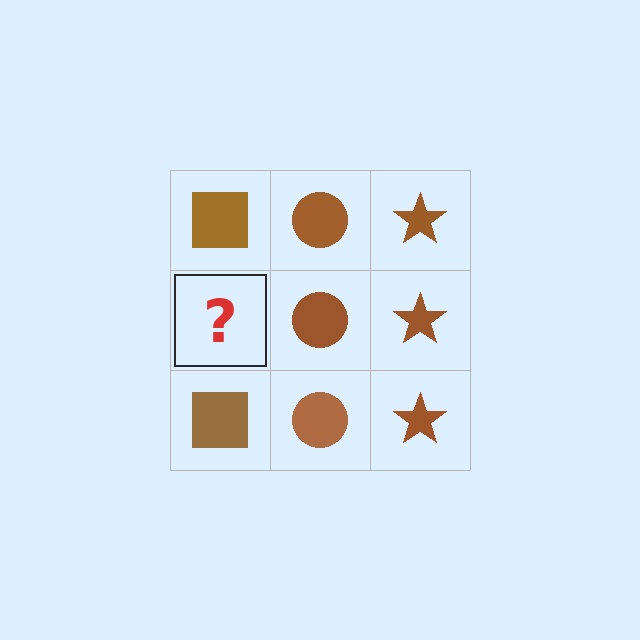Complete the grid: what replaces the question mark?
The question mark should be replaced with a brown square.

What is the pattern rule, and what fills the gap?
The rule is that each column has a consistent shape. The gap should be filled with a brown square.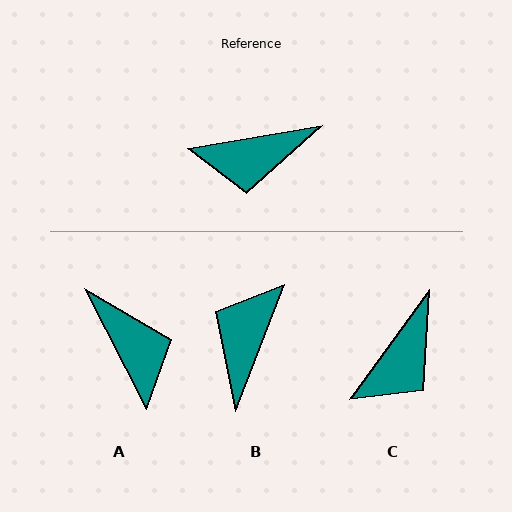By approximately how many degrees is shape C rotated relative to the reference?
Approximately 44 degrees counter-clockwise.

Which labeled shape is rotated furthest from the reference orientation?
B, about 121 degrees away.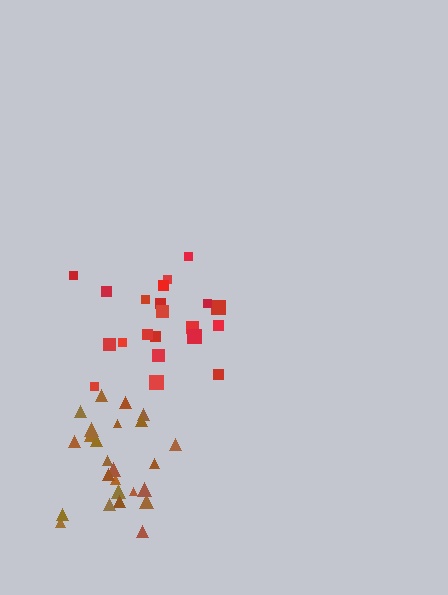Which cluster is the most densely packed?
Brown.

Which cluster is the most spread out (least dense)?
Red.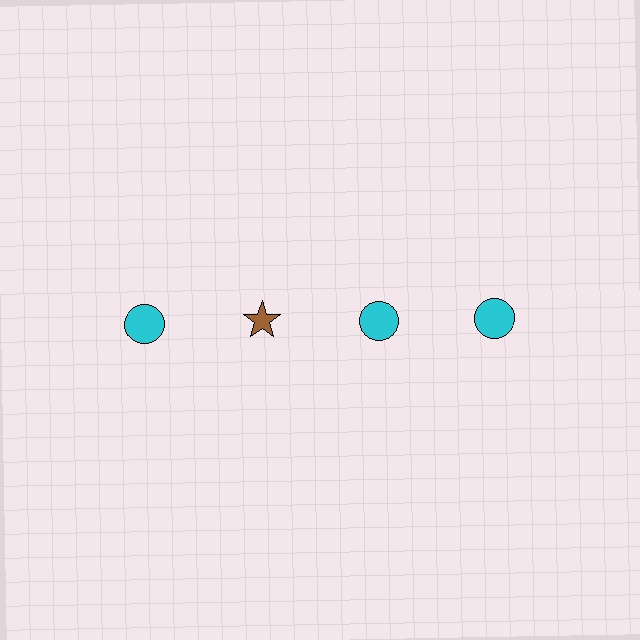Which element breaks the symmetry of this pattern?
The brown star in the top row, second from left column breaks the symmetry. All other shapes are cyan circles.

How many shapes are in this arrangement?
There are 4 shapes arranged in a grid pattern.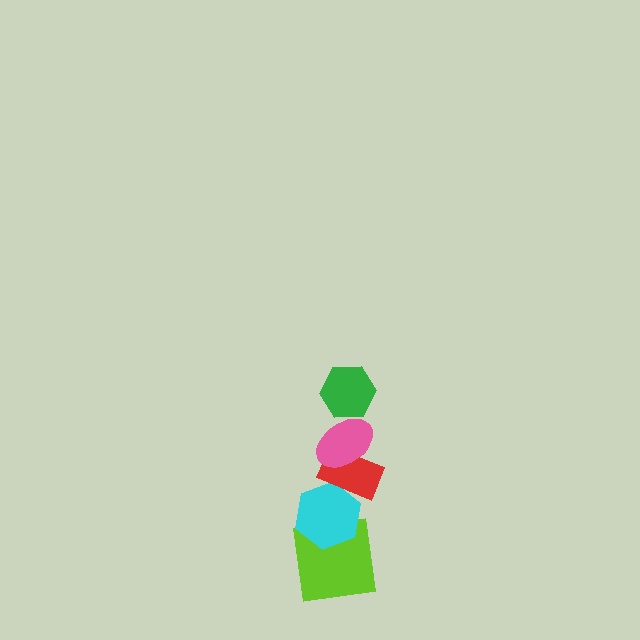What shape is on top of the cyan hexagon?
The red rectangle is on top of the cyan hexagon.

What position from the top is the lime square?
The lime square is 5th from the top.